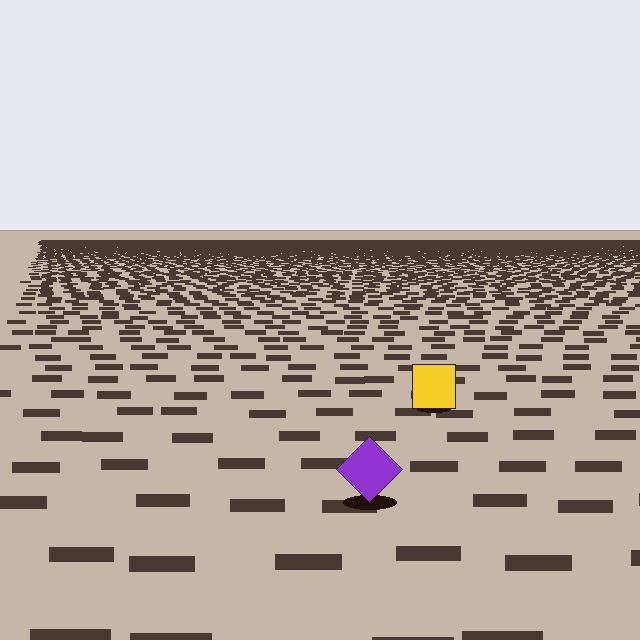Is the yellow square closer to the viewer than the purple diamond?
No. The purple diamond is closer — you can tell from the texture gradient: the ground texture is coarser near it.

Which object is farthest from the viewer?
The yellow square is farthest from the viewer. It appears smaller and the ground texture around it is denser.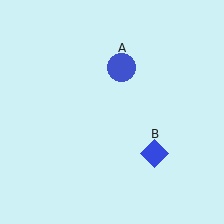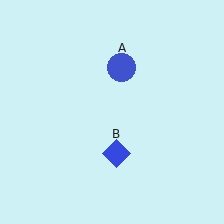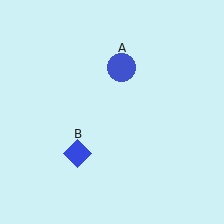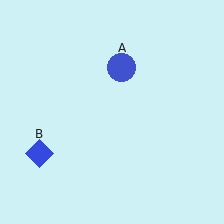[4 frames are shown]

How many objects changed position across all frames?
1 object changed position: blue diamond (object B).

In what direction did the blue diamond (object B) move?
The blue diamond (object B) moved left.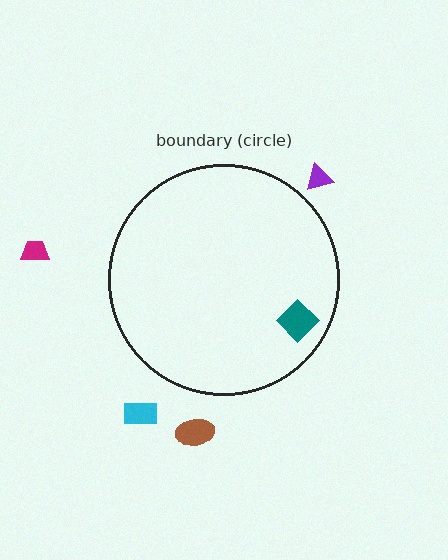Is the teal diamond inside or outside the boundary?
Inside.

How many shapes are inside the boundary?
1 inside, 4 outside.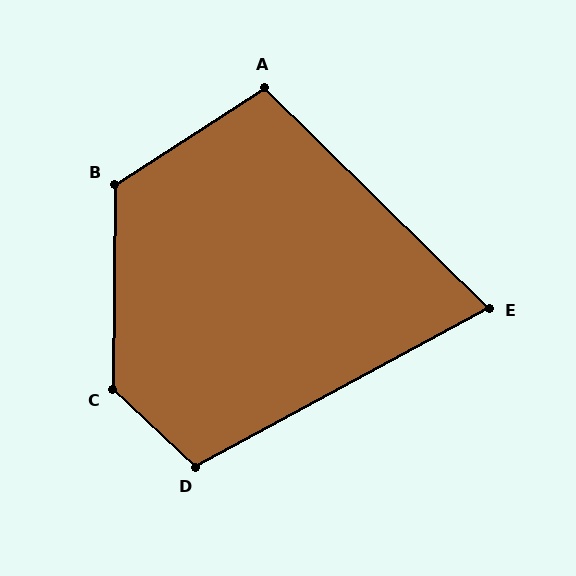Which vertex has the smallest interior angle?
E, at approximately 73 degrees.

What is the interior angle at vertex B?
Approximately 123 degrees (obtuse).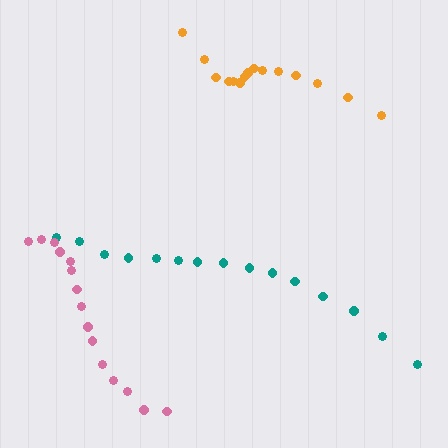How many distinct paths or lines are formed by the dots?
There are 3 distinct paths.